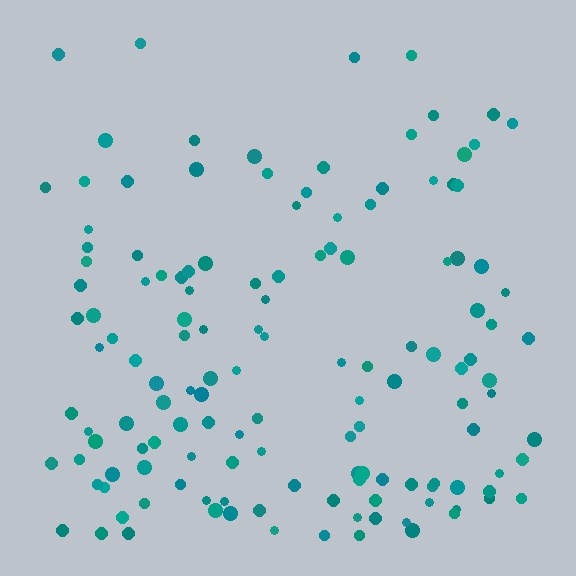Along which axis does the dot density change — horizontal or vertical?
Vertical.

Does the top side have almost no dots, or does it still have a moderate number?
Still a moderate number, just noticeably fewer than the bottom.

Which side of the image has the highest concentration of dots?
The bottom.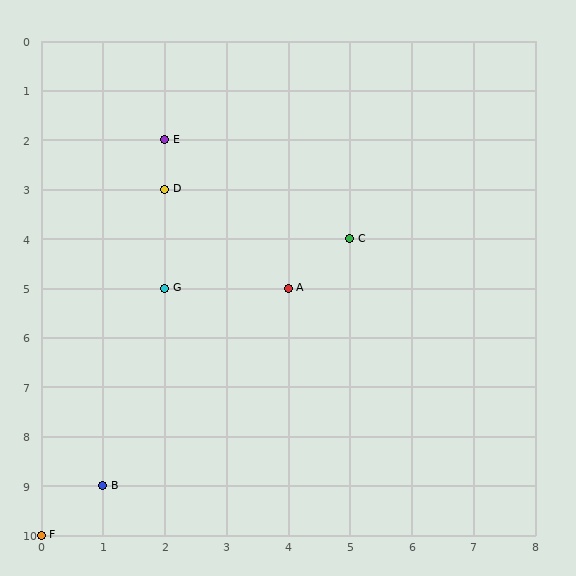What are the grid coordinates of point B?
Point B is at grid coordinates (1, 9).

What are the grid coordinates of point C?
Point C is at grid coordinates (5, 4).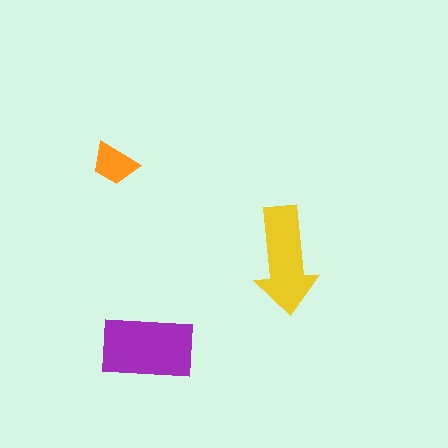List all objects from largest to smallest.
The purple rectangle, the yellow arrow, the orange trapezoid.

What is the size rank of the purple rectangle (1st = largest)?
1st.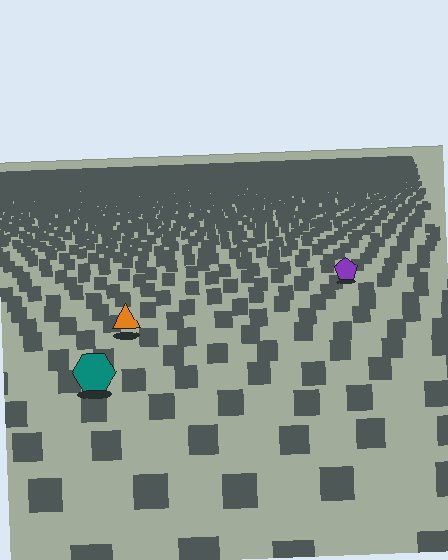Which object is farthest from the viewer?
The purple pentagon is farthest from the viewer. It appears smaller and the ground texture around it is denser.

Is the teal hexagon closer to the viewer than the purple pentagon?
Yes. The teal hexagon is closer — you can tell from the texture gradient: the ground texture is coarser near it.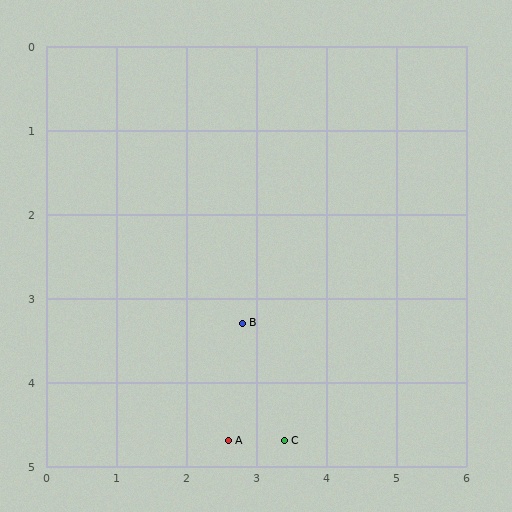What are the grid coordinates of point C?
Point C is at approximately (3.4, 4.7).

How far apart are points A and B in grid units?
Points A and B are about 1.4 grid units apart.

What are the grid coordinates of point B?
Point B is at approximately (2.8, 3.3).